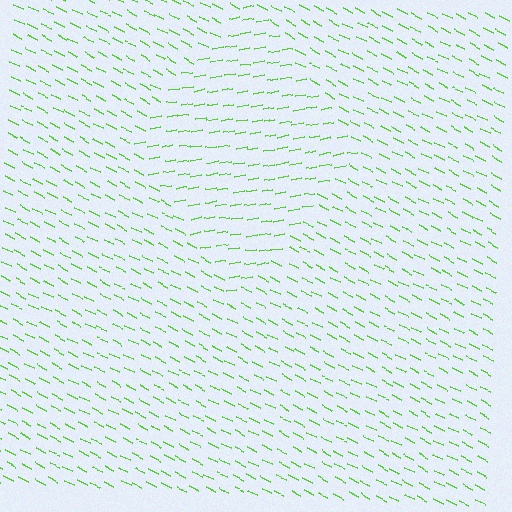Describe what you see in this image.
The image is filled with small lime line segments. A diamond region in the image has lines oriented differently from the surrounding lines, creating a visible texture boundary.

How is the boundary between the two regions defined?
The boundary is defined purely by a change in line orientation (approximately 36 degrees difference). All lines are the same color and thickness.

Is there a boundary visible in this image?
Yes, there is a texture boundary formed by a change in line orientation.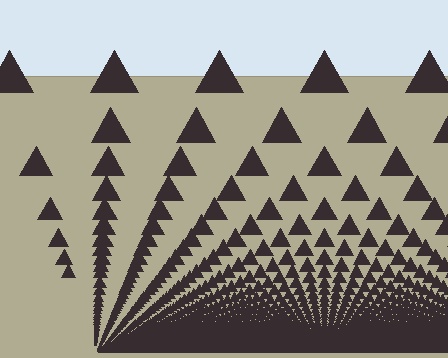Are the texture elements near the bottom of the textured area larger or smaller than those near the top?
Smaller. The gradient is inverted — elements near the bottom are smaller and denser.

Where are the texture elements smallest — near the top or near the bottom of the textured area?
Near the bottom.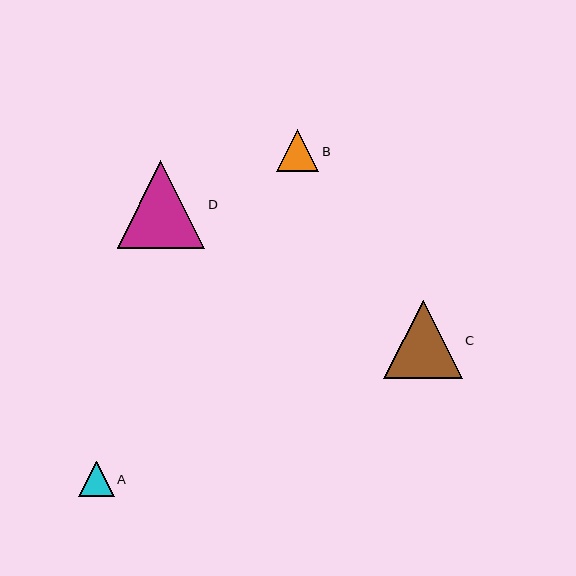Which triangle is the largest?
Triangle D is the largest with a size of approximately 88 pixels.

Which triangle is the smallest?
Triangle A is the smallest with a size of approximately 35 pixels.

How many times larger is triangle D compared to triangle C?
Triangle D is approximately 1.1 times the size of triangle C.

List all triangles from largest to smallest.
From largest to smallest: D, C, B, A.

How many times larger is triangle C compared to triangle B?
Triangle C is approximately 1.8 times the size of triangle B.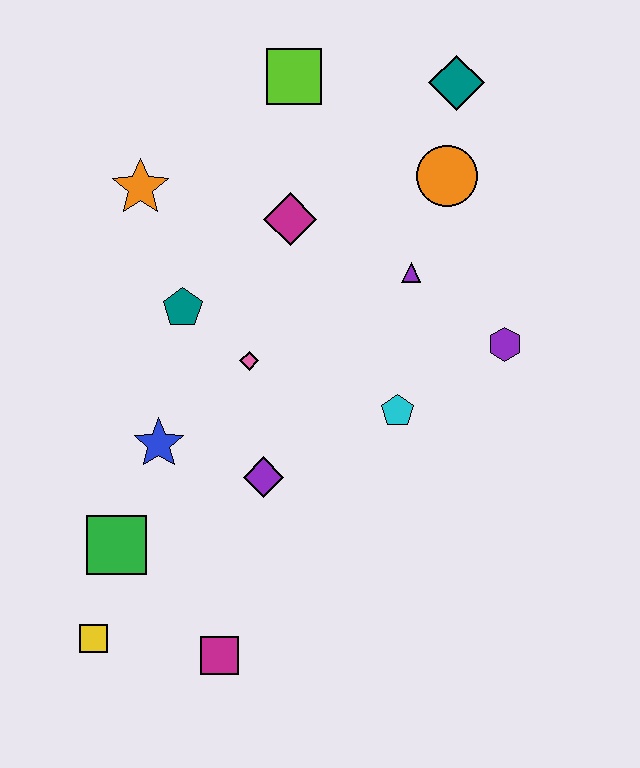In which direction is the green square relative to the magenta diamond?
The green square is below the magenta diamond.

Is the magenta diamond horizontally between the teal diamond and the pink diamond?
Yes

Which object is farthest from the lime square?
The yellow square is farthest from the lime square.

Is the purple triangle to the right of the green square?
Yes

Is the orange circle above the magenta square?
Yes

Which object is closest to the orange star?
The teal pentagon is closest to the orange star.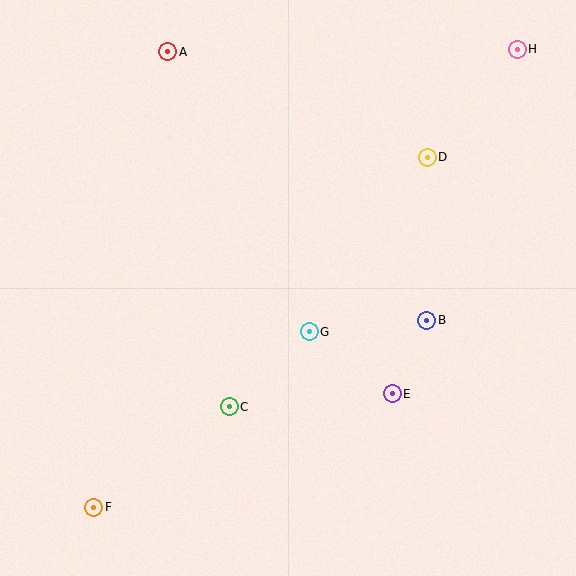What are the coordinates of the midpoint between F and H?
The midpoint between F and H is at (306, 278).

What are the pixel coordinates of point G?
Point G is at (309, 332).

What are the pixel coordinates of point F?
Point F is at (94, 507).